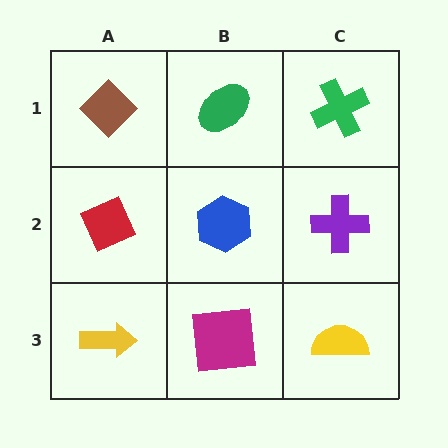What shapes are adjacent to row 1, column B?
A blue hexagon (row 2, column B), a brown diamond (row 1, column A), a green cross (row 1, column C).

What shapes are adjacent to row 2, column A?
A brown diamond (row 1, column A), a yellow arrow (row 3, column A), a blue hexagon (row 2, column B).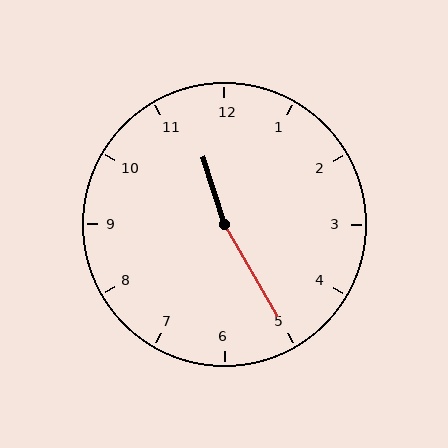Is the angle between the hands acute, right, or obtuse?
It is obtuse.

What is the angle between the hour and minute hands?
Approximately 168 degrees.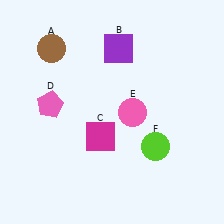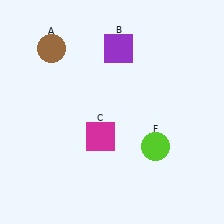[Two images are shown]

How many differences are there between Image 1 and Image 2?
There are 2 differences between the two images.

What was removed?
The pink circle (E), the pink pentagon (D) were removed in Image 2.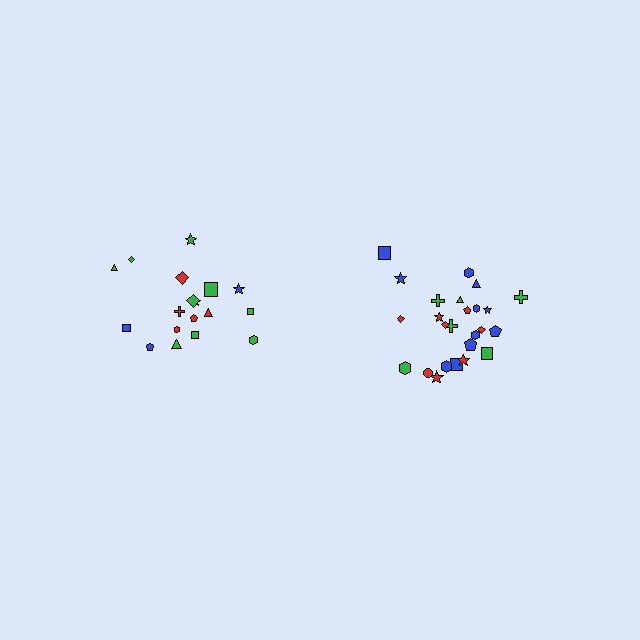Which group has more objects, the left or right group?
The right group.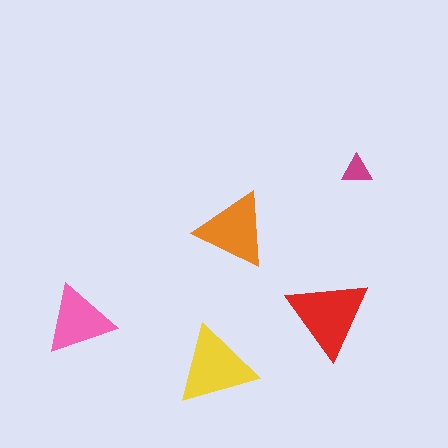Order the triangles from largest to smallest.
the red one, the yellow one, the orange one, the pink one, the magenta one.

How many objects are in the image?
There are 5 objects in the image.